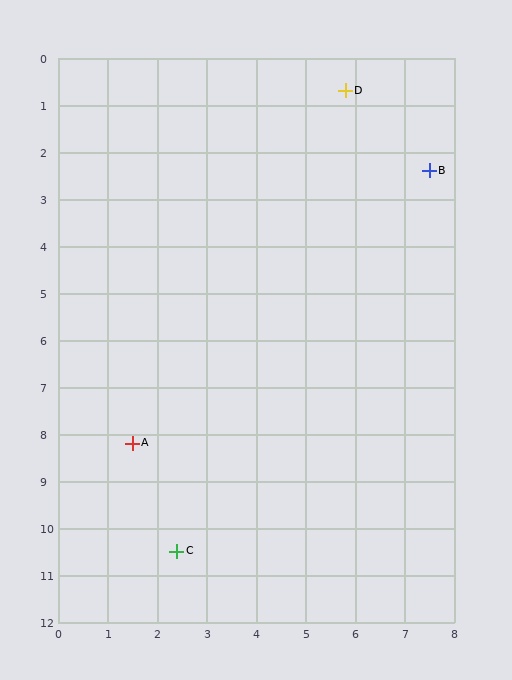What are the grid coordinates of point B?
Point B is at approximately (7.5, 2.4).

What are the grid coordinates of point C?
Point C is at approximately (2.4, 10.5).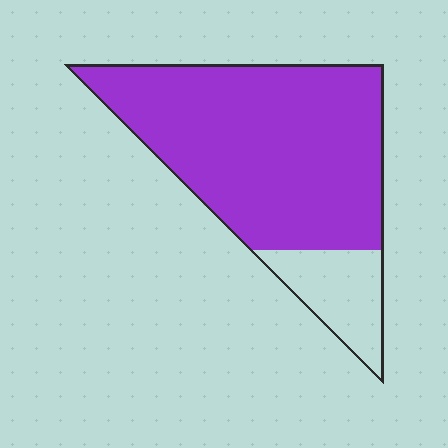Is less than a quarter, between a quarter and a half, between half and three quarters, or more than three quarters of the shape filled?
More than three quarters.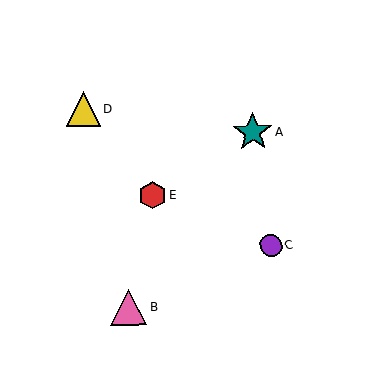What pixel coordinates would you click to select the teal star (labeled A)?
Click at (253, 132) to select the teal star A.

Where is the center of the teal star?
The center of the teal star is at (253, 132).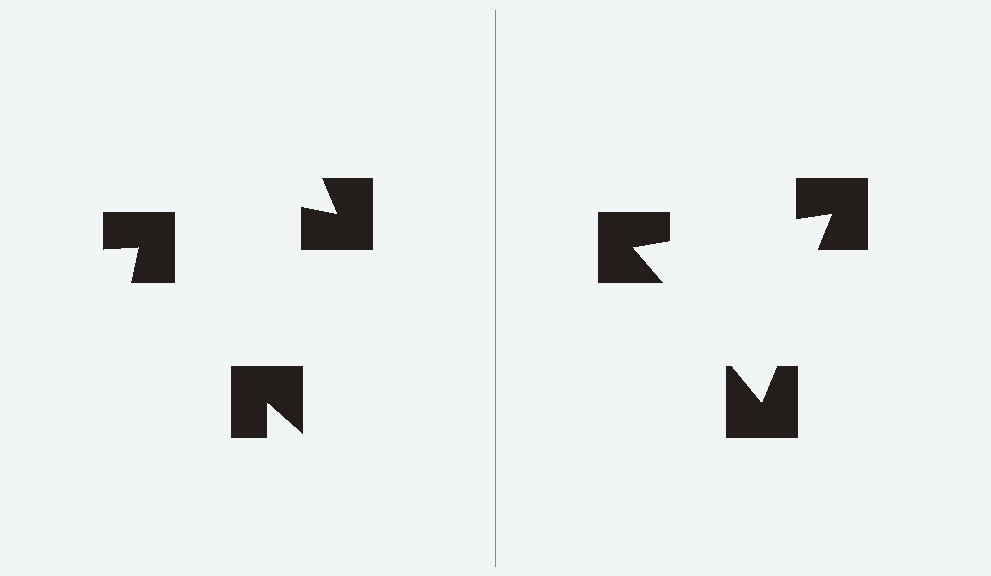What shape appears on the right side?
An illusory triangle.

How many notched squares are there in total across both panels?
6 — 3 on each side.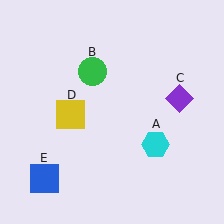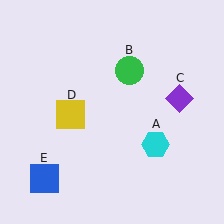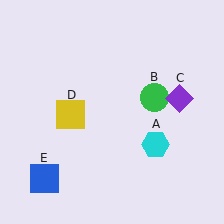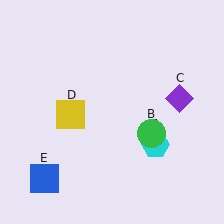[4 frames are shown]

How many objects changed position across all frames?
1 object changed position: green circle (object B).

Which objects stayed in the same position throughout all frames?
Cyan hexagon (object A) and purple diamond (object C) and yellow square (object D) and blue square (object E) remained stationary.